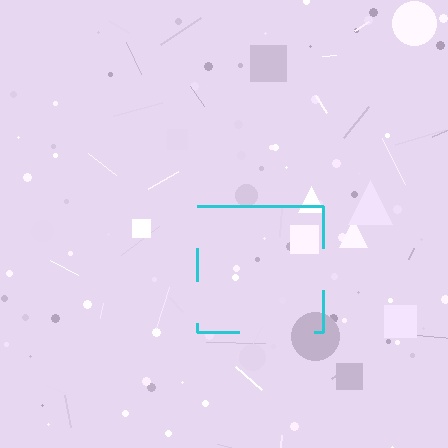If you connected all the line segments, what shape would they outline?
They would outline a square.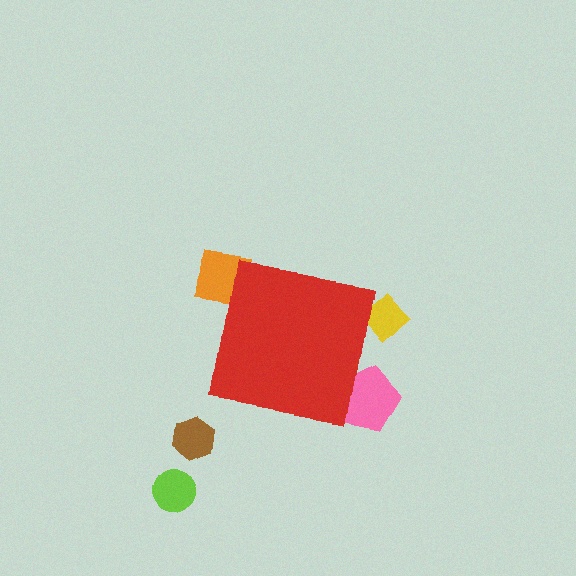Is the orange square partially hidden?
Yes, the orange square is partially hidden behind the red square.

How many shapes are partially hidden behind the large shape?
3 shapes are partially hidden.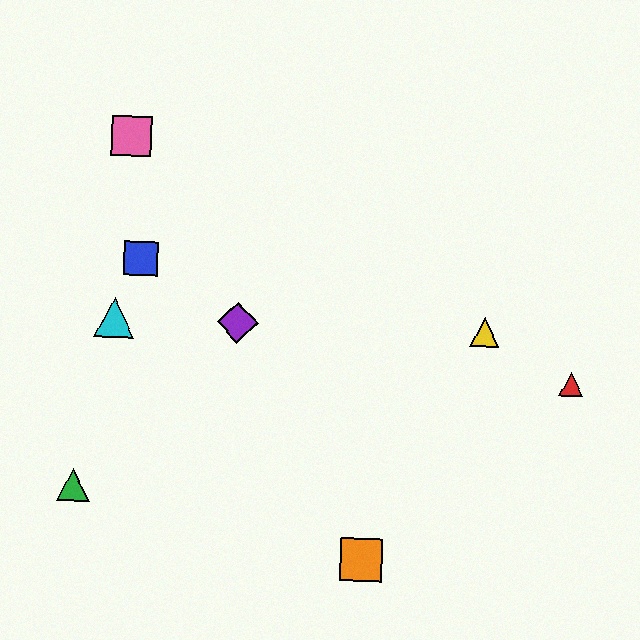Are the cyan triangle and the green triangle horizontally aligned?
No, the cyan triangle is at y≈318 and the green triangle is at y≈485.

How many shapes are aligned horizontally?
3 shapes (the yellow triangle, the purple diamond, the cyan triangle) are aligned horizontally.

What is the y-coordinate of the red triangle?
The red triangle is at y≈384.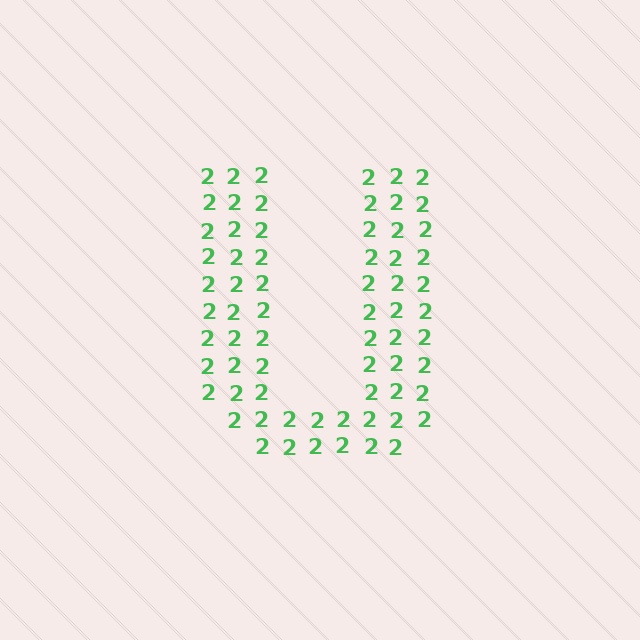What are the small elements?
The small elements are digit 2's.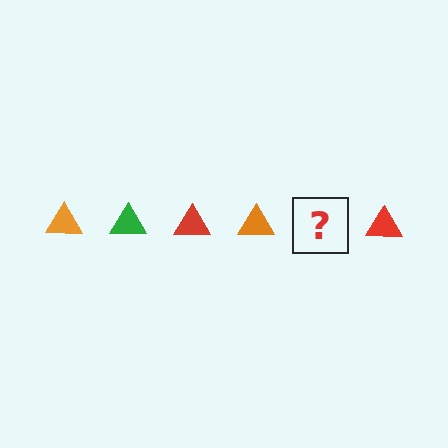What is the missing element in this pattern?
The missing element is a green triangle.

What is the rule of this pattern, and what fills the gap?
The rule is that the pattern cycles through orange, green, red triangles. The gap should be filled with a green triangle.